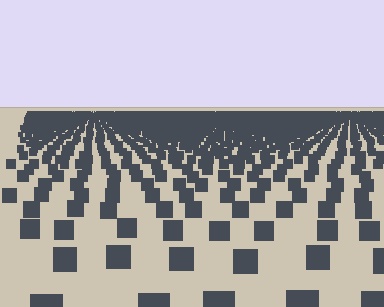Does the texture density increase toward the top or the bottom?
Density increases toward the top.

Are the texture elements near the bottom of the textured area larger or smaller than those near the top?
Larger. Near the bottom, elements are closer to the viewer and appear at a bigger on-screen size.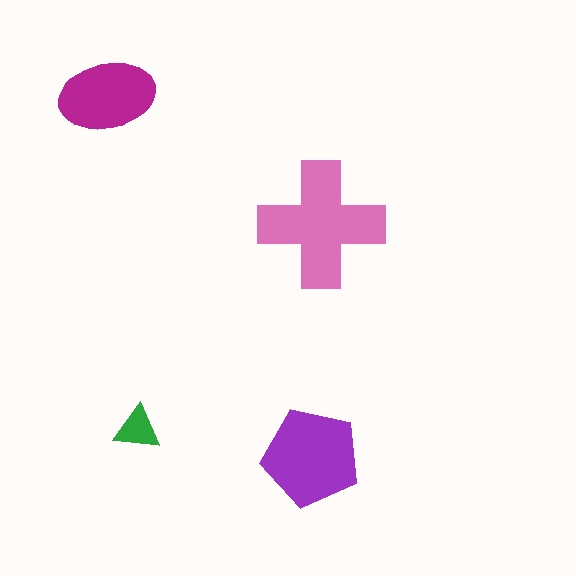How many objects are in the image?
There are 4 objects in the image.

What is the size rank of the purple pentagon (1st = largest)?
2nd.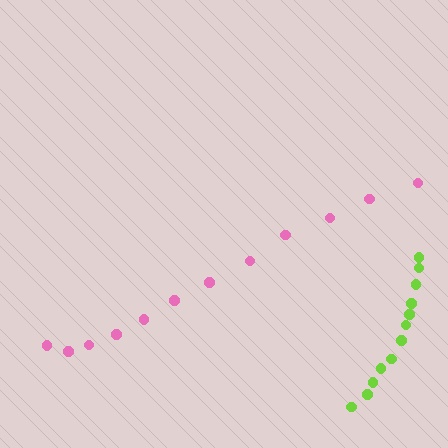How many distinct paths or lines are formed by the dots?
There are 2 distinct paths.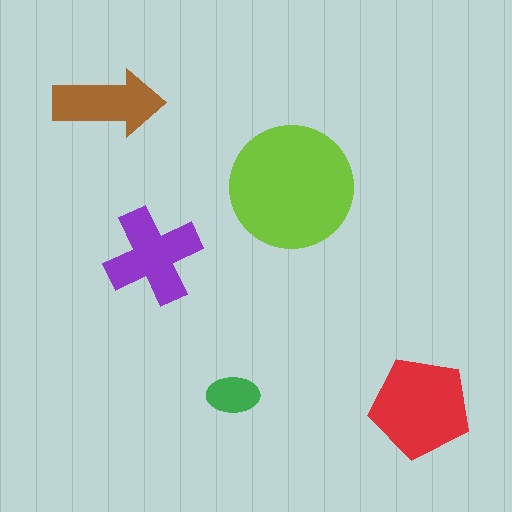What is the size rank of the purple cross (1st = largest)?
3rd.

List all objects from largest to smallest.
The lime circle, the red pentagon, the purple cross, the brown arrow, the green ellipse.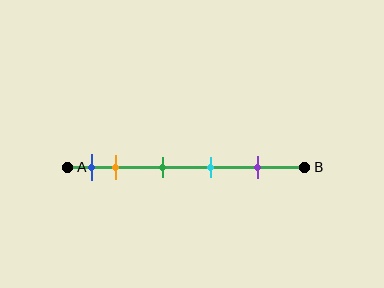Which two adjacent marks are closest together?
The blue and orange marks are the closest adjacent pair.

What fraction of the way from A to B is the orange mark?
The orange mark is approximately 20% (0.2) of the way from A to B.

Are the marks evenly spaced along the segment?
No, the marks are not evenly spaced.